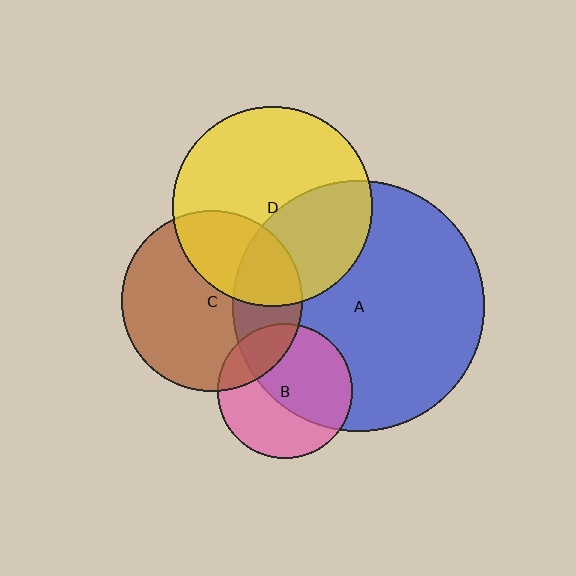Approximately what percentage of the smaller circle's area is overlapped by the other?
Approximately 30%.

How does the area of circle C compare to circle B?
Approximately 1.8 times.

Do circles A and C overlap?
Yes.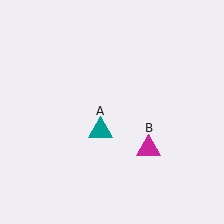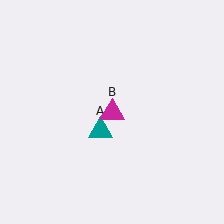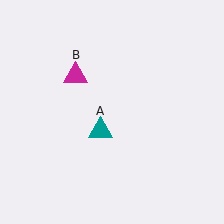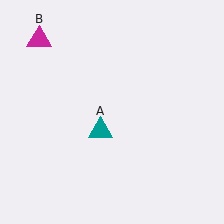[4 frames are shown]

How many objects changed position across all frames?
1 object changed position: magenta triangle (object B).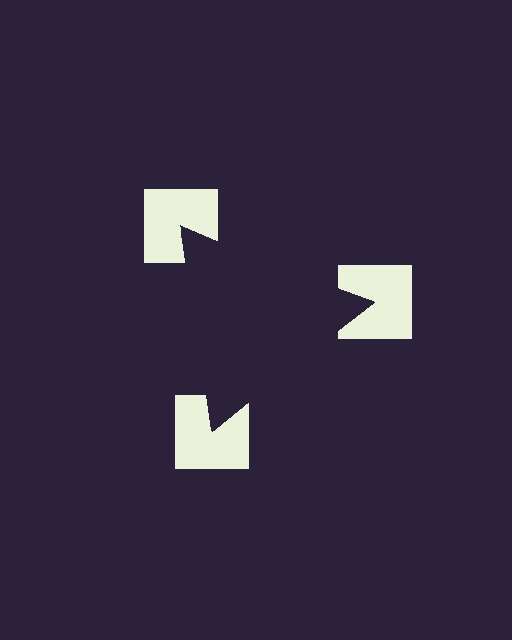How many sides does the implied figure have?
3 sides.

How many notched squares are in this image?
There are 3 — one at each vertex of the illusory triangle.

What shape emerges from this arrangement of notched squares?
An illusory triangle — its edges are inferred from the aligned wedge cuts in the notched squares, not physically drawn.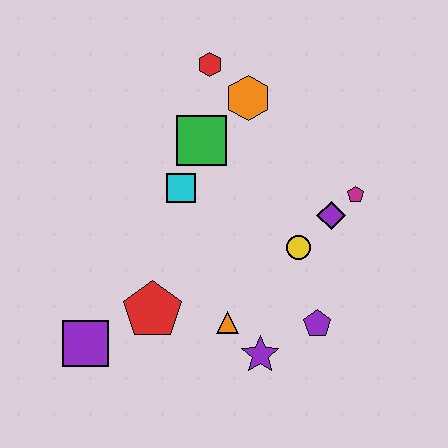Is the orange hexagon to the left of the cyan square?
No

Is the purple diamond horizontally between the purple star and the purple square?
No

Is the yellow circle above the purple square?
Yes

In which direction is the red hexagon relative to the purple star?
The red hexagon is above the purple star.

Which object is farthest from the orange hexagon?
The purple square is farthest from the orange hexagon.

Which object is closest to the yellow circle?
The purple diamond is closest to the yellow circle.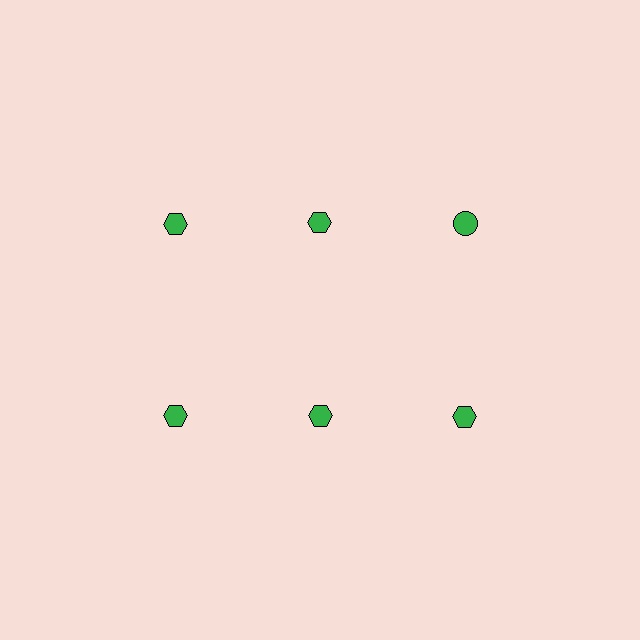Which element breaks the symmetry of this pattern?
The green circle in the top row, center column breaks the symmetry. All other shapes are green hexagons.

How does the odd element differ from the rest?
It has a different shape: circle instead of hexagon.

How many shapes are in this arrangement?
There are 6 shapes arranged in a grid pattern.